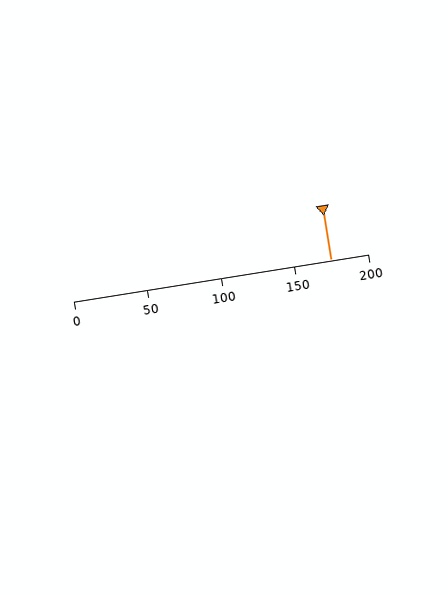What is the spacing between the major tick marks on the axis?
The major ticks are spaced 50 apart.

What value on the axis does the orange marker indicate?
The marker indicates approximately 175.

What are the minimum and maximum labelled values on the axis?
The axis runs from 0 to 200.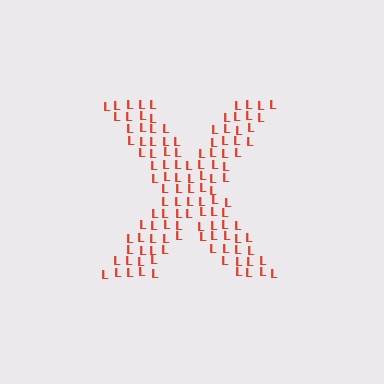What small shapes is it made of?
It is made of small letter L's.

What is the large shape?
The large shape is the letter X.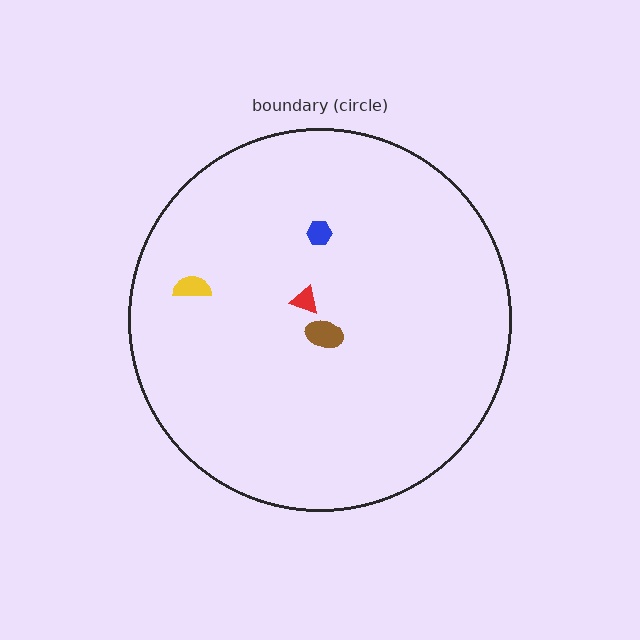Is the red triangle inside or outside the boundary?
Inside.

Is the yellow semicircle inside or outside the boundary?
Inside.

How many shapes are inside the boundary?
4 inside, 0 outside.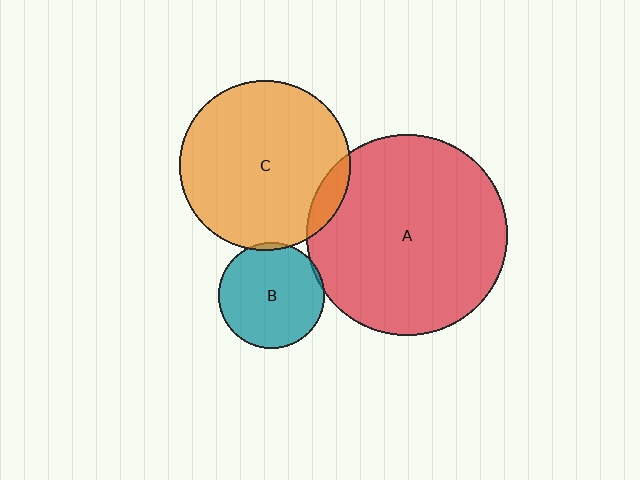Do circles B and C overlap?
Yes.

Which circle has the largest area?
Circle A (red).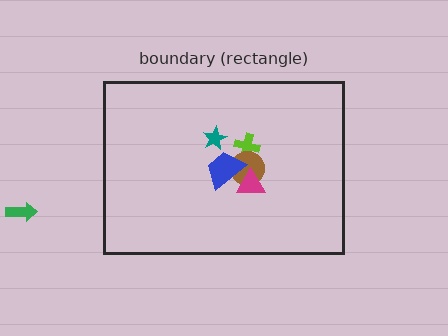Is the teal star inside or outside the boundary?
Inside.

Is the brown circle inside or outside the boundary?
Inside.